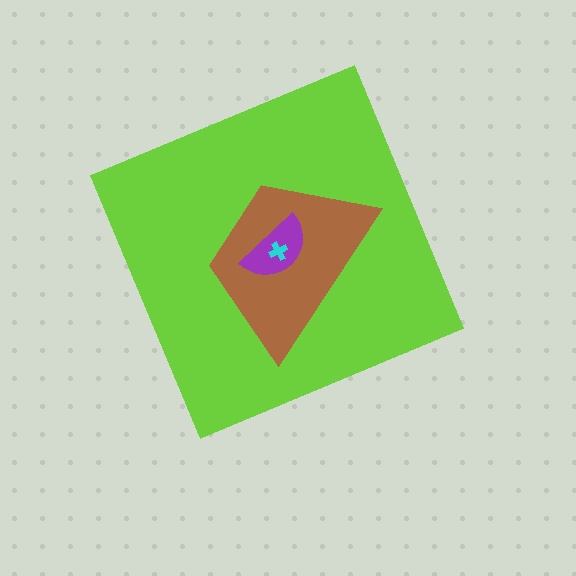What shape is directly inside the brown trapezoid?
The purple semicircle.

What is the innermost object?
The cyan cross.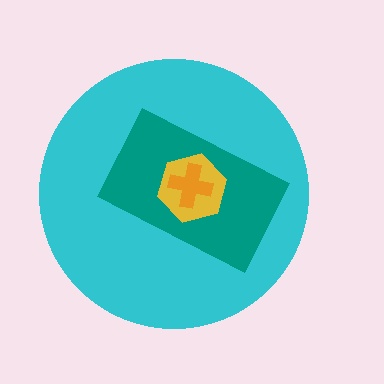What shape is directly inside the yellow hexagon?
The orange cross.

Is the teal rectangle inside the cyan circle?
Yes.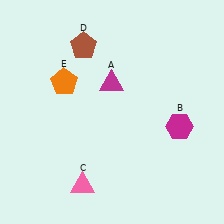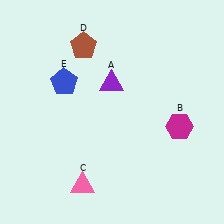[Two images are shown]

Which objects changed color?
A changed from magenta to purple. E changed from orange to blue.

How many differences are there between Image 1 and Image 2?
There are 2 differences between the two images.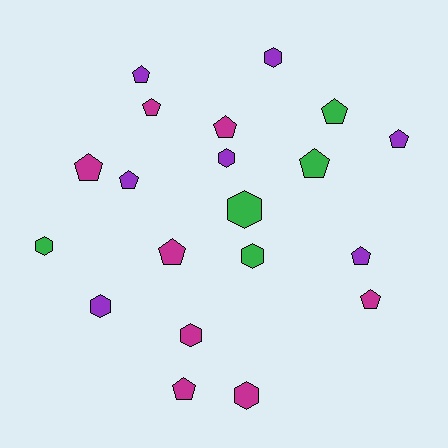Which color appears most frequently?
Magenta, with 8 objects.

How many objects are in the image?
There are 20 objects.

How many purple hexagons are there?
There are 3 purple hexagons.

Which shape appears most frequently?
Pentagon, with 12 objects.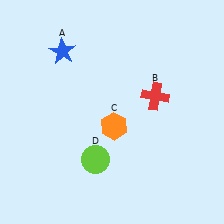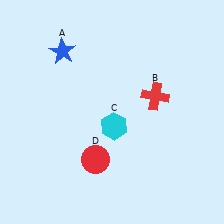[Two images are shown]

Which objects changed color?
C changed from orange to cyan. D changed from lime to red.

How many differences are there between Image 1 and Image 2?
There are 2 differences between the two images.